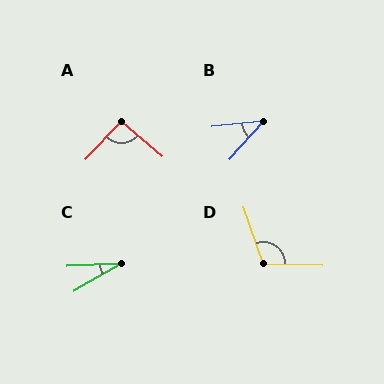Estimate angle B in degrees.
Approximately 41 degrees.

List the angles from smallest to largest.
C (28°), B (41°), A (93°), D (111°).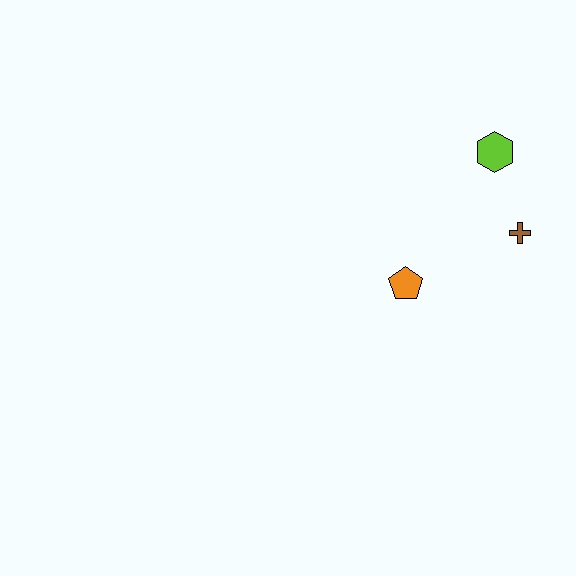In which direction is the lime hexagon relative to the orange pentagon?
The lime hexagon is above the orange pentagon.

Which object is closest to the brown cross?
The lime hexagon is closest to the brown cross.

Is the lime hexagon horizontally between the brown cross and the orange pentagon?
Yes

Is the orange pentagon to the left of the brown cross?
Yes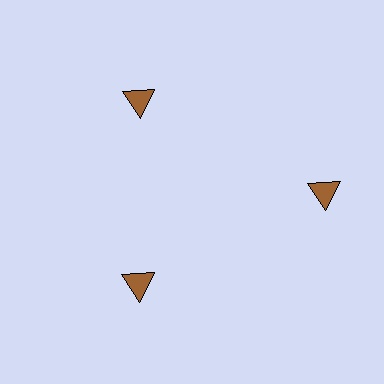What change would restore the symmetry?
The symmetry would be restored by moving it inward, back onto the ring so that all 3 triangles sit at equal angles and equal distance from the center.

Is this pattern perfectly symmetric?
No. The 3 brown triangles are arranged in a ring, but one element near the 3 o'clock position is pushed outward from the center, breaking the 3-fold rotational symmetry.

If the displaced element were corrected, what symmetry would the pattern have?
It would have 3-fold rotational symmetry — the pattern would map onto itself every 120 degrees.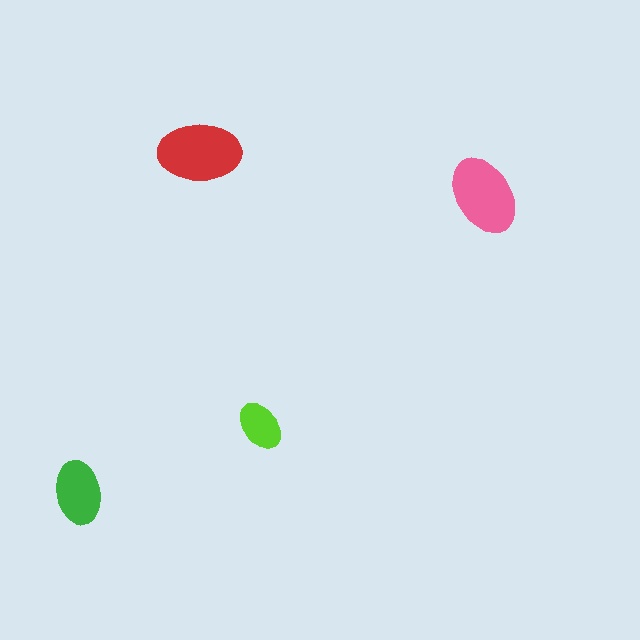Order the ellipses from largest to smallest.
the red one, the pink one, the green one, the lime one.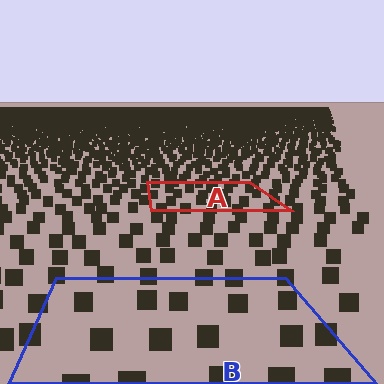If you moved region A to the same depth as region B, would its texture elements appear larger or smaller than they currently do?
They would appear larger. At a closer depth, the same texture elements are projected at a bigger on-screen size.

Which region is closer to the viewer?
Region B is closer. The texture elements there are larger and more spread out.